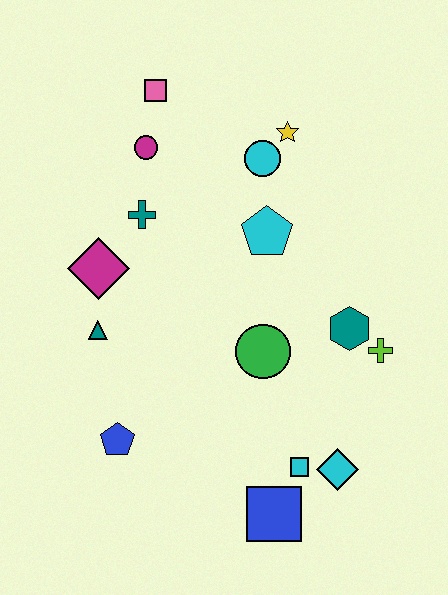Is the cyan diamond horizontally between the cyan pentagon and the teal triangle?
No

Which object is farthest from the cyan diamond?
The pink square is farthest from the cyan diamond.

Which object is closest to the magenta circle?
The pink square is closest to the magenta circle.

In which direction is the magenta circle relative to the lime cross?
The magenta circle is to the left of the lime cross.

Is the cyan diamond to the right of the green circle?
Yes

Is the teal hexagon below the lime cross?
No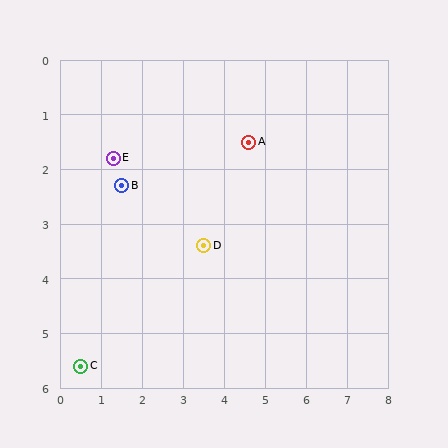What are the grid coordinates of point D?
Point D is at approximately (3.5, 3.4).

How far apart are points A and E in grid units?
Points A and E are about 3.3 grid units apart.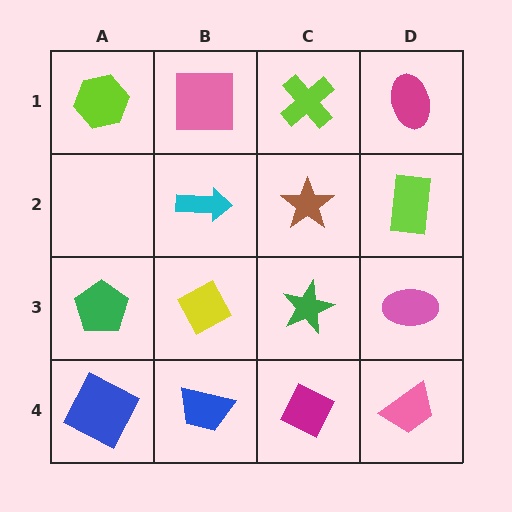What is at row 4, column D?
A pink trapezoid.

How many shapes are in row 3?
4 shapes.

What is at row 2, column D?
A lime rectangle.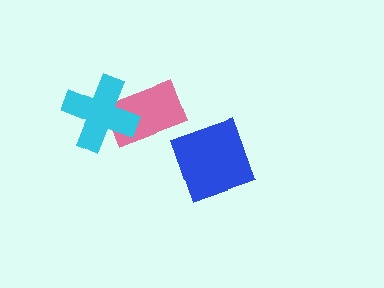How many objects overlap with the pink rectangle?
1 object overlaps with the pink rectangle.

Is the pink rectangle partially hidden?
Yes, it is partially covered by another shape.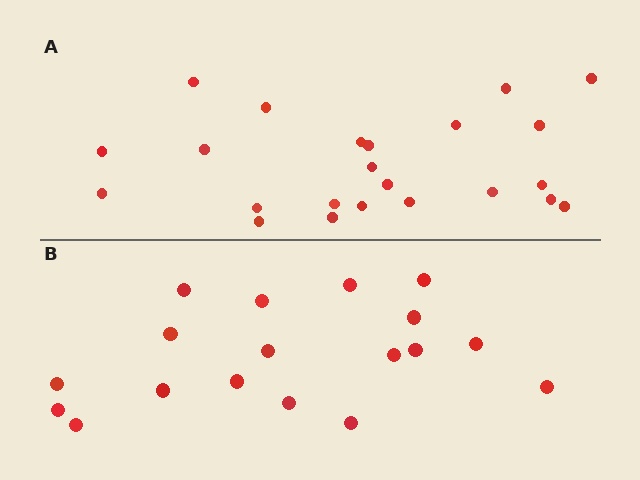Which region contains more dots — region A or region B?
Region A (the top region) has more dots.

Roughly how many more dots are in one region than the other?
Region A has about 5 more dots than region B.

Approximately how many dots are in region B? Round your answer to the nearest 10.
About 20 dots. (The exact count is 18, which rounds to 20.)